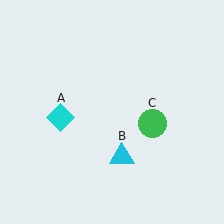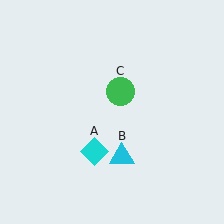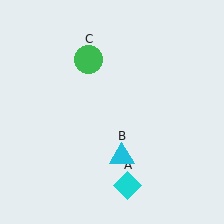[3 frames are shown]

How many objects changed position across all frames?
2 objects changed position: cyan diamond (object A), green circle (object C).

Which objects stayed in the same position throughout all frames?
Cyan triangle (object B) remained stationary.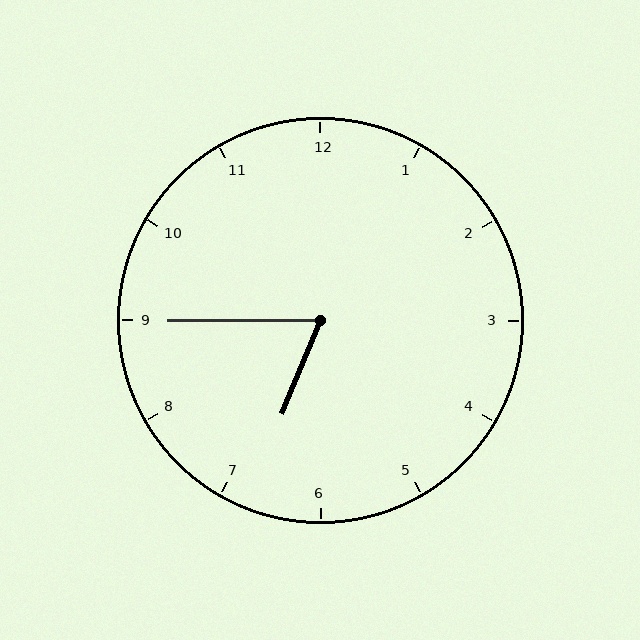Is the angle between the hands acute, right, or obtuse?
It is acute.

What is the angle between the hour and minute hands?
Approximately 68 degrees.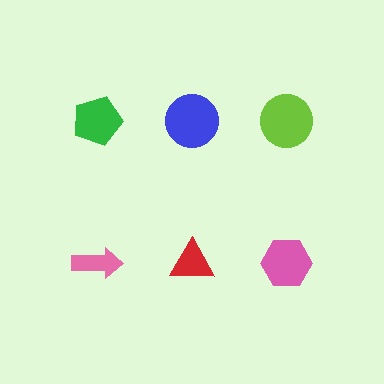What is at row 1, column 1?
A green pentagon.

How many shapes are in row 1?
3 shapes.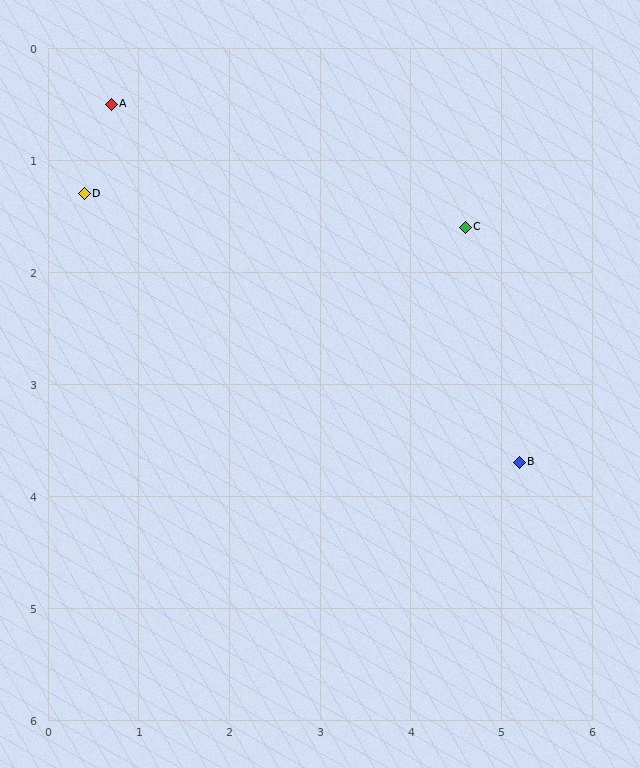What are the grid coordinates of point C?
Point C is at approximately (4.6, 1.6).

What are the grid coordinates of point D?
Point D is at approximately (0.4, 1.3).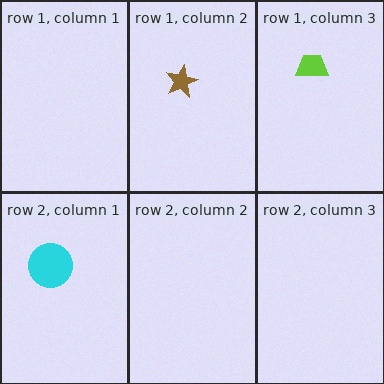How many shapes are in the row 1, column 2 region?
1.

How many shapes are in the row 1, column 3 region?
1.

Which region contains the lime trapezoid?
The row 1, column 3 region.